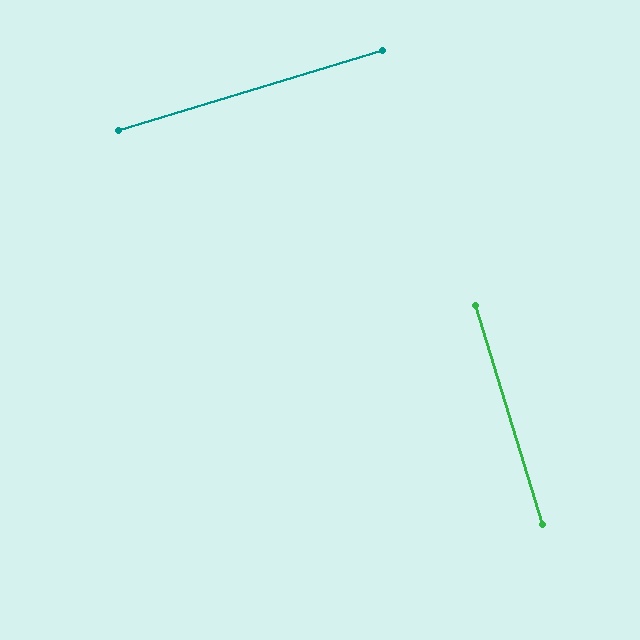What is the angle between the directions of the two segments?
Approximately 90 degrees.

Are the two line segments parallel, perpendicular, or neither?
Perpendicular — they meet at approximately 90°.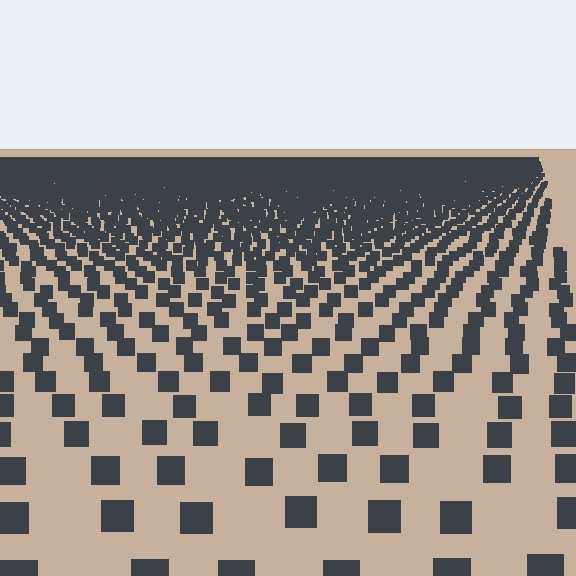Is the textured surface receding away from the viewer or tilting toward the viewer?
The surface is receding away from the viewer. Texture elements get smaller and denser toward the top.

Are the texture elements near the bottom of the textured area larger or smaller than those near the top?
Larger. Near the bottom, elements are closer to the viewer and appear at a bigger on-screen size.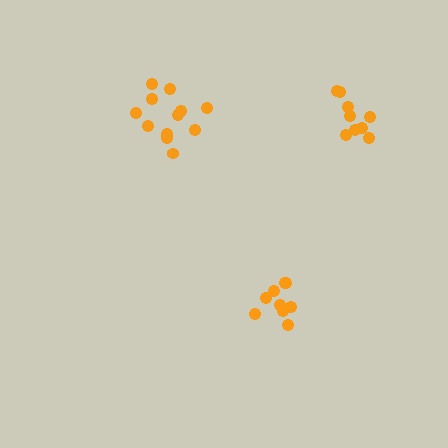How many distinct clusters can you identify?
There are 3 distinct clusters.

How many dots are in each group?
Group 1: 9 dots, Group 2: 12 dots, Group 3: 9 dots (30 total).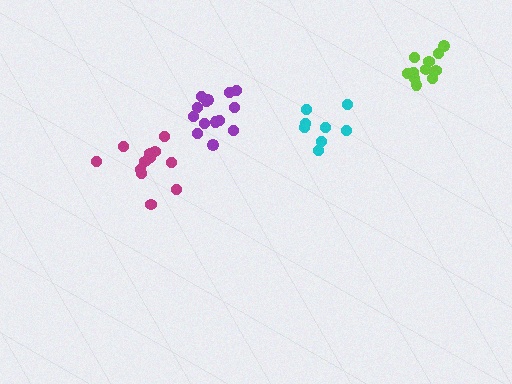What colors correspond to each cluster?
The clusters are colored: magenta, cyan, lime, purple.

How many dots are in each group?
Group 1: 12 dots, Group 2: 8 dots, Group 3: 11 dots, Group 4: 14 dots (45 total).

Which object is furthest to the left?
The magenta cluster is leftmost.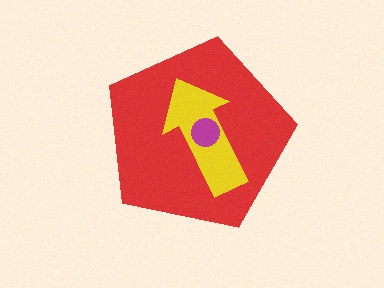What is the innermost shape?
The magenta circle.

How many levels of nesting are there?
3.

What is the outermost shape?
The red pentagon.